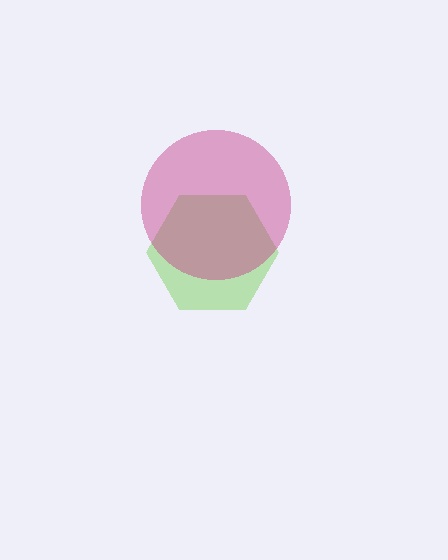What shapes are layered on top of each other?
The layered shapes are: a lime hexagon, a magenta circle.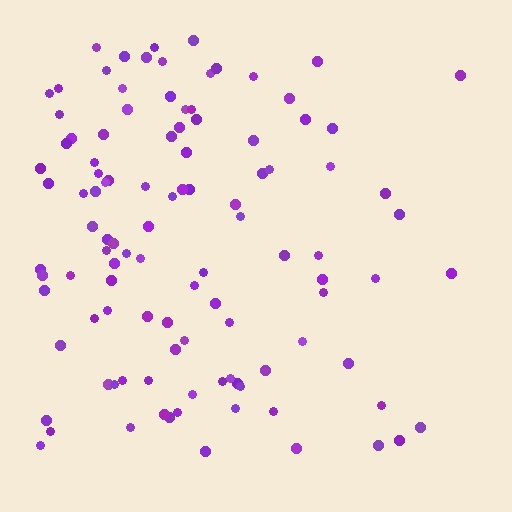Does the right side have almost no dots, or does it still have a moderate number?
Still a moderate number, just noticeably fewer than the left.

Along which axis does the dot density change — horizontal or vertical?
Horizontal.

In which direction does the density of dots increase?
From right to left, with the left side densest.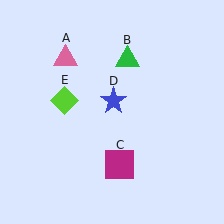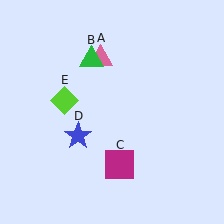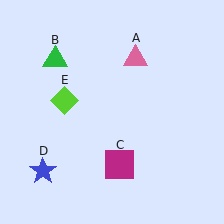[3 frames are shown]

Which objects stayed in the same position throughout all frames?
Magenta square (object C) and lime diamond (object E) remained stationary.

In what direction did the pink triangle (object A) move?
The pink triangle (object A) moved right.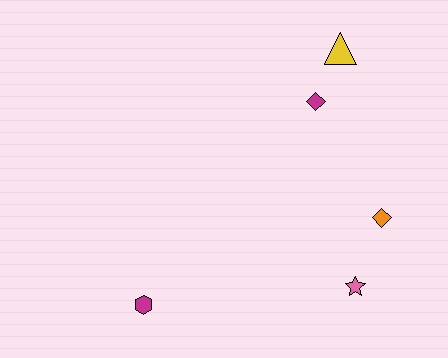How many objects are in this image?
There are 5 objects.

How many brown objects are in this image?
There are no brown objects.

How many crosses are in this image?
There are no crosses.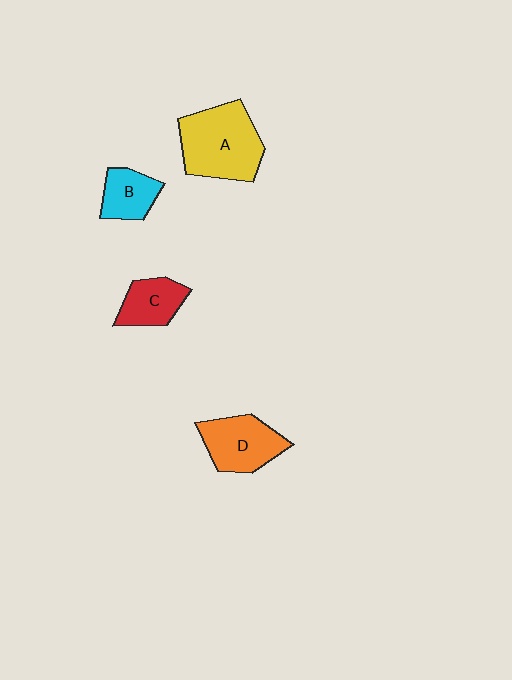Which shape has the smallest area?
Shape B (cyan).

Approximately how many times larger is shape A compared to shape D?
Approximately 1.4 times.